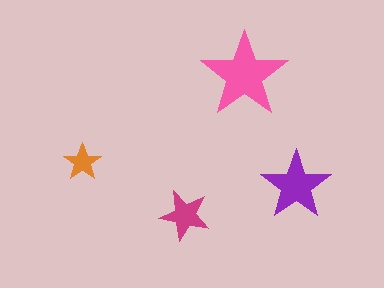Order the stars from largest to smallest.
the pink one, the purple one, the magenta one, the orange one.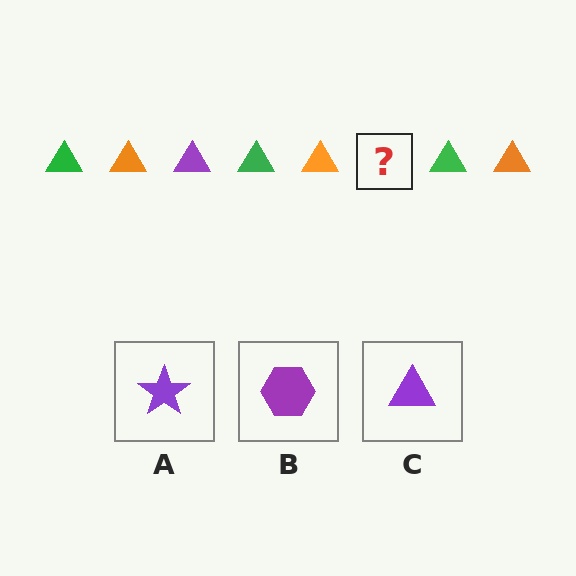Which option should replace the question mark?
Option C.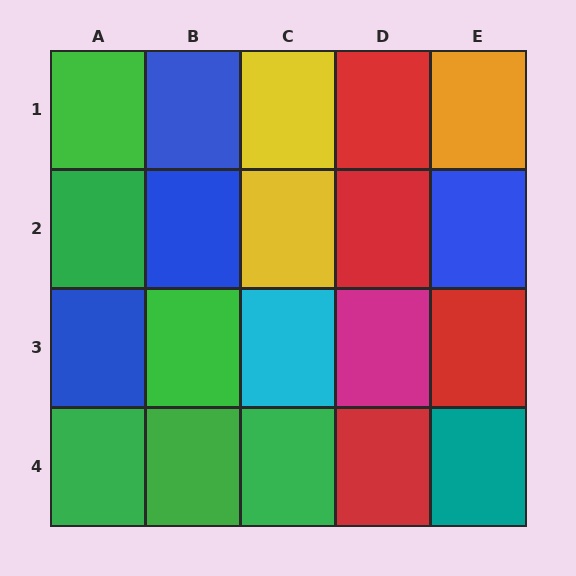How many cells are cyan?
1 cell is cyan.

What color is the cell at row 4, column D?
Red.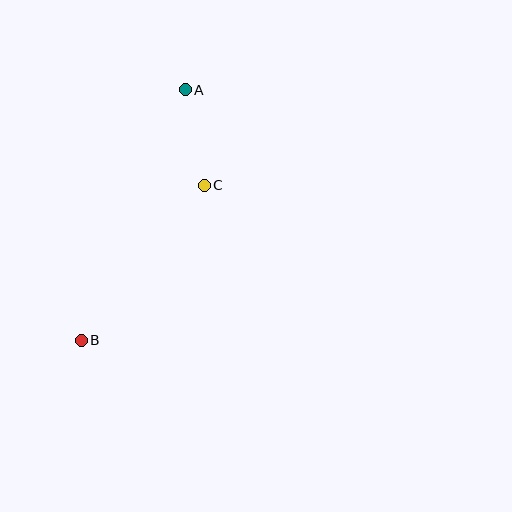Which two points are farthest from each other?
Points A and B are farthest from each other.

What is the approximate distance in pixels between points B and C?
The distance between B and C is approximately 198 pixels.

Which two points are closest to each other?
Points A and C are closest to each other.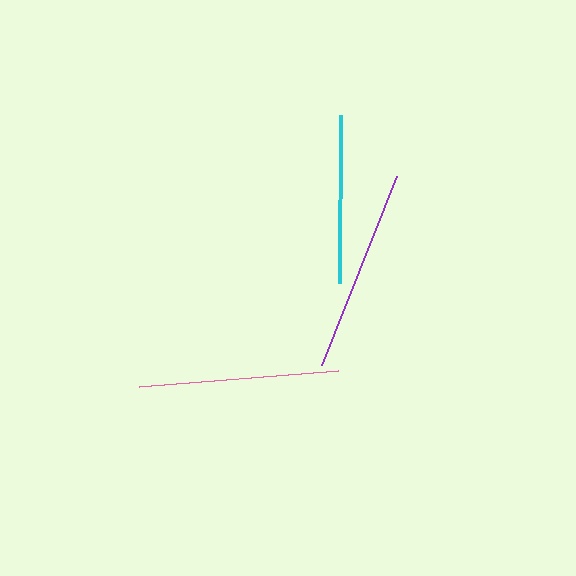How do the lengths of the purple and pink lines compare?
The purple and pink lines are approximately the same length.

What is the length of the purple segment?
The purple segment is approximately 203 pixels long.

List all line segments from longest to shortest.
From longest to shortest: purple, pink, cyan.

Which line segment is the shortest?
The cyan line is the shortest at approximately 168 pixels.